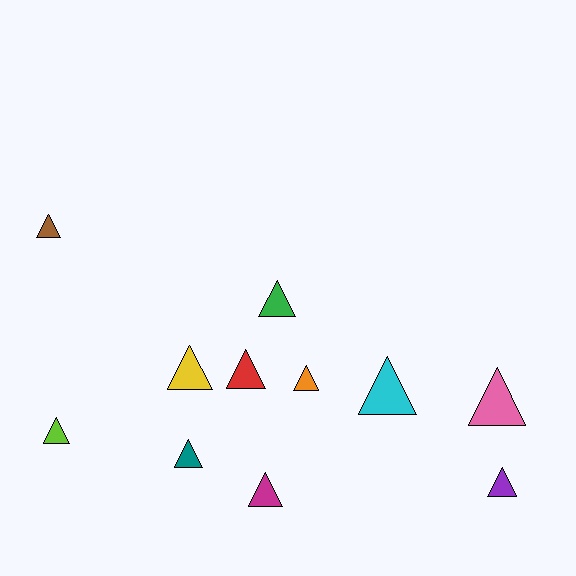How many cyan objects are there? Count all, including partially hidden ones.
There is 1 cyan object.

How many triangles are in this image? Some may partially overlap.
There are 11 triangles.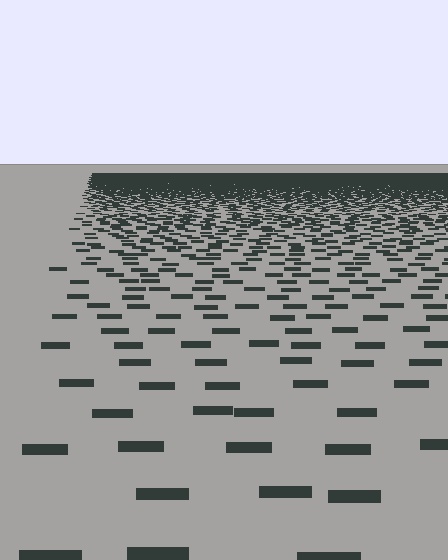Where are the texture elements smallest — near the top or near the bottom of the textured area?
Near the top.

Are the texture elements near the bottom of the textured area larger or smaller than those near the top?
Larger. Near the bottom, elements are closer to the viewer and appear at a bigger on-screen size.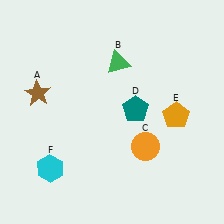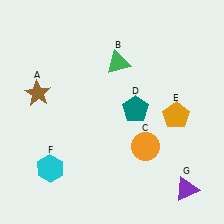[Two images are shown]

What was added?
A purple triangle (G) was added in Image 2.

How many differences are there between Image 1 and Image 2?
There is 1 difference between the two images.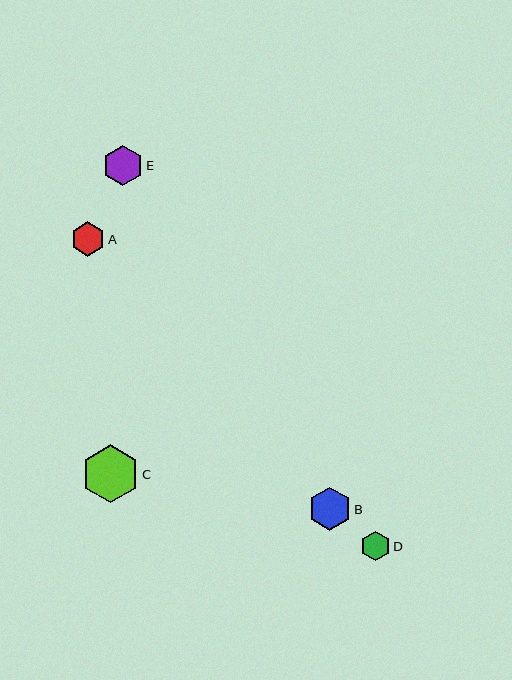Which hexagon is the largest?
Hexagon C is the largest with a size of approximately 58 pixels.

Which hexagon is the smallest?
Hexagon D is the smallest with a size of approximately 30 pixels.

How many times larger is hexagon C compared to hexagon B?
Hexagon C is approximately 1.4 times the size of hexagon B.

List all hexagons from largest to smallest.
From largest to smallest: C, B, E, A, D.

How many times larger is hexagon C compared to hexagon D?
Hexagon C is approximately 2.0 times the size of hexagon D.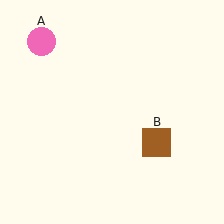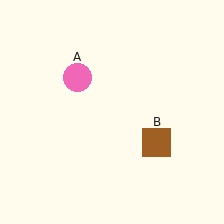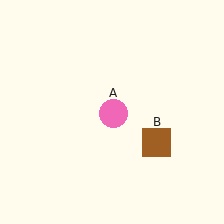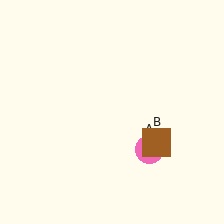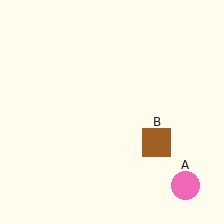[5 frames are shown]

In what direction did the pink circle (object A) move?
The pink circle (object A) moved down and to the right.